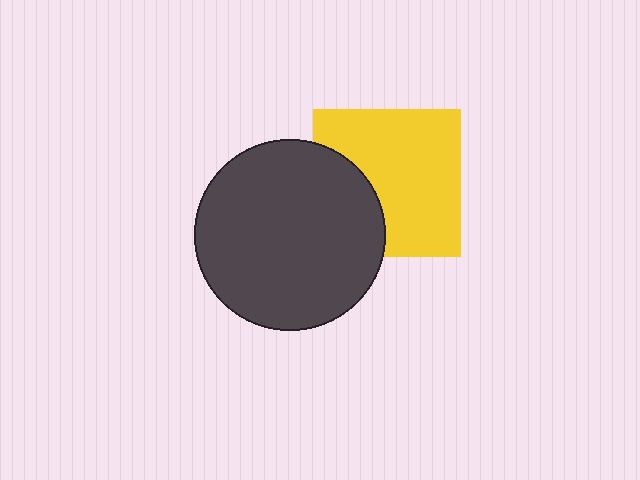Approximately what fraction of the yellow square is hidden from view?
Roughly 30% of the yellow square is hidden behind the dark gray circle.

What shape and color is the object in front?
The object in front is a dark gray circle.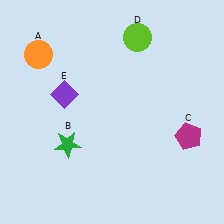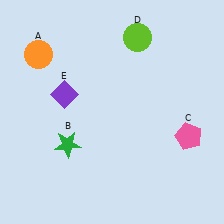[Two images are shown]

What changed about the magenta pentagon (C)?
In Image 1, C is magenta. In Image 2, it changed to pink.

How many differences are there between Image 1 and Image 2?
There is 1 difference between the two images.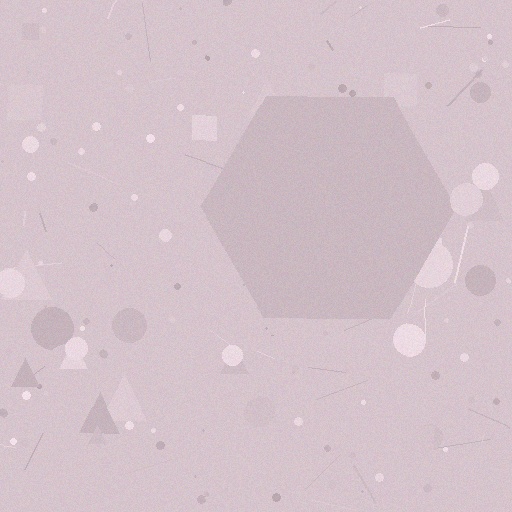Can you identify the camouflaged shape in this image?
The camouflaged shape is a hexagon.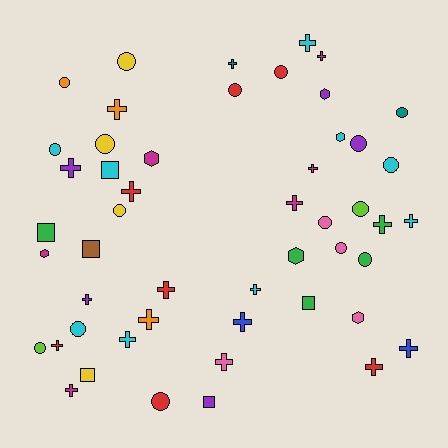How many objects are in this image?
There are 50 objects.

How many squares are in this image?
There are 6 squares.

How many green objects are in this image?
There are 5 green objects.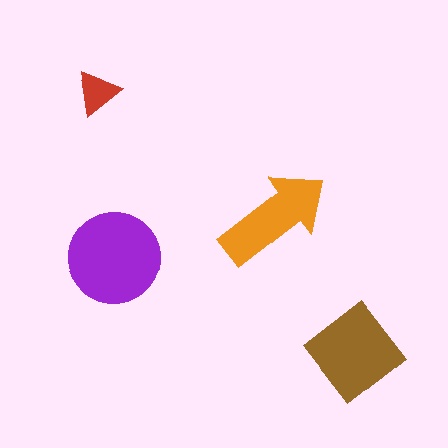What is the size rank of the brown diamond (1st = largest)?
2nd.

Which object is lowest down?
The brown diamond is bottommost.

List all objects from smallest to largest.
The red triangle, the orange arrow, the brown diamond, the purple circle.